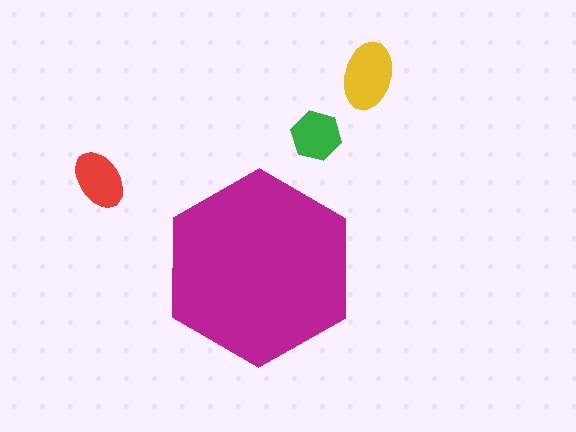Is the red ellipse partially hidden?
No, the red ellipse is fully visible.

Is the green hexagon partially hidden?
No, the green hexagon is fully visible.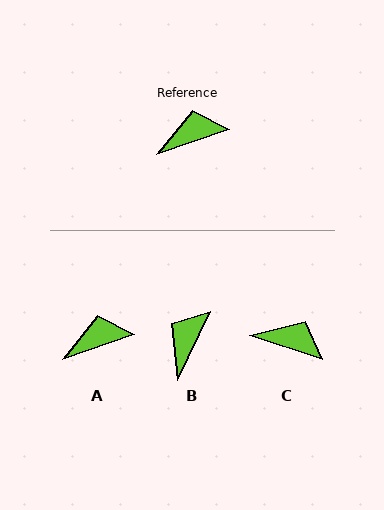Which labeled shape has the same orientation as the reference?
A.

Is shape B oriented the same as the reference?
No, it is off by about 45 degrees.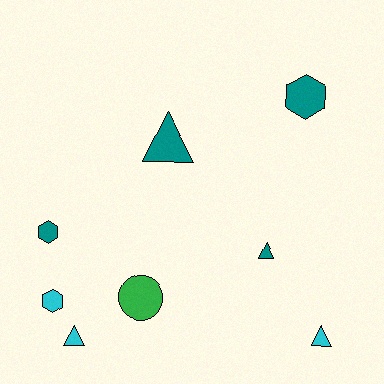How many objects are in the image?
There are 8 objects.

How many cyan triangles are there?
There are 2 cyan triangles.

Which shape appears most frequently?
Triangle, with 4 objects.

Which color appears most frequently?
Teal, with 4 objects.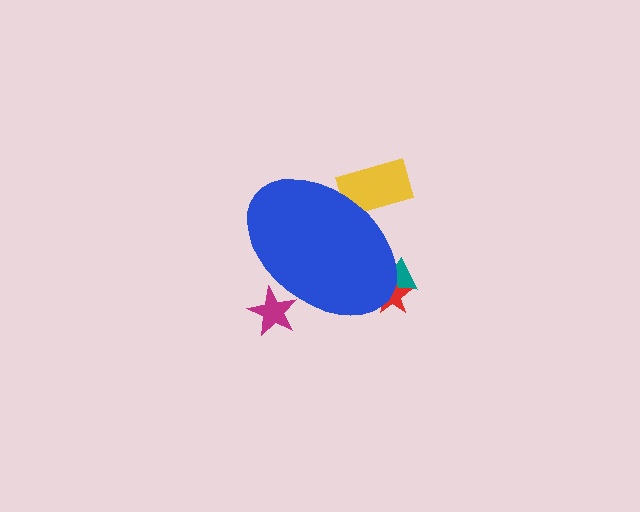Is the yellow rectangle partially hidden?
Yes, the yellow rectangle is partially hidden behind the blue ellipse.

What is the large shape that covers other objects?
A blue ellipse.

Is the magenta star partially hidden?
Yes, the magenta star is partially hidden behind the blue ellipse.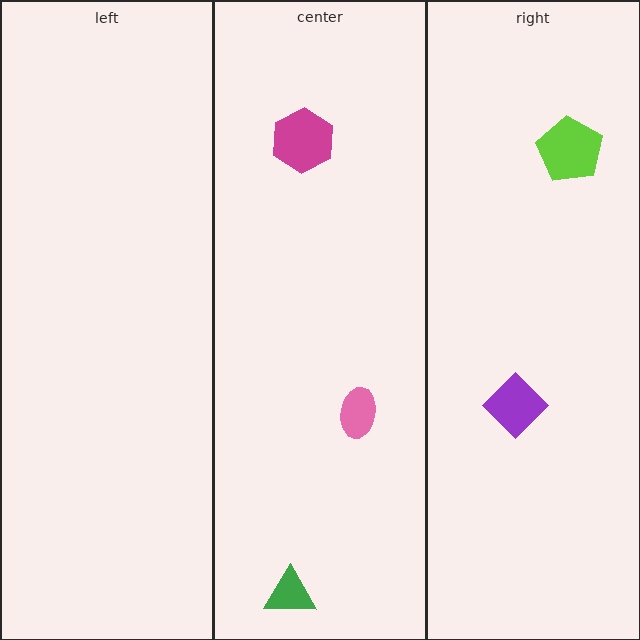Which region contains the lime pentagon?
The right region.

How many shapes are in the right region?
2.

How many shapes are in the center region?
3.